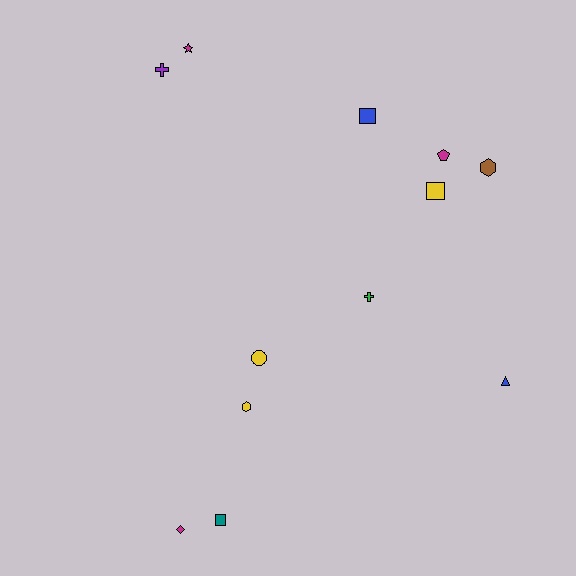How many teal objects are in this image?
There is 1 teal object.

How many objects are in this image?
There are 12 objects.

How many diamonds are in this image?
There is 1 diamond.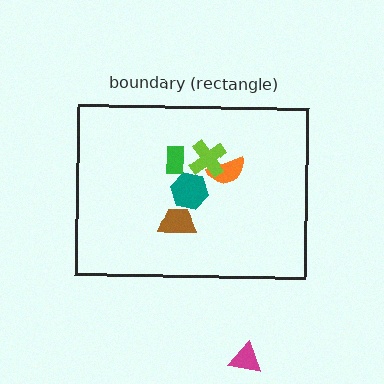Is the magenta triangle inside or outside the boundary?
Outside.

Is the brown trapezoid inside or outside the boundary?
Inside.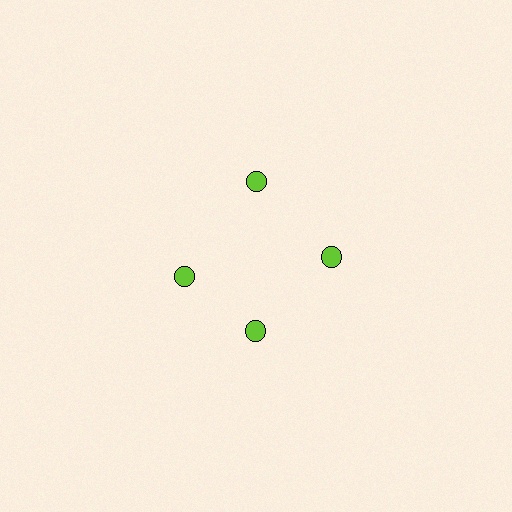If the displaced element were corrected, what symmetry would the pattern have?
It would have 4-fold rotational symmetry — the pattern would map onto itself every 90 degrees.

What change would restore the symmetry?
The symmetry would be restored by rotating it back into even spacing with its neighbors so that all 4 circles sit at equal angles and equal distance from the center.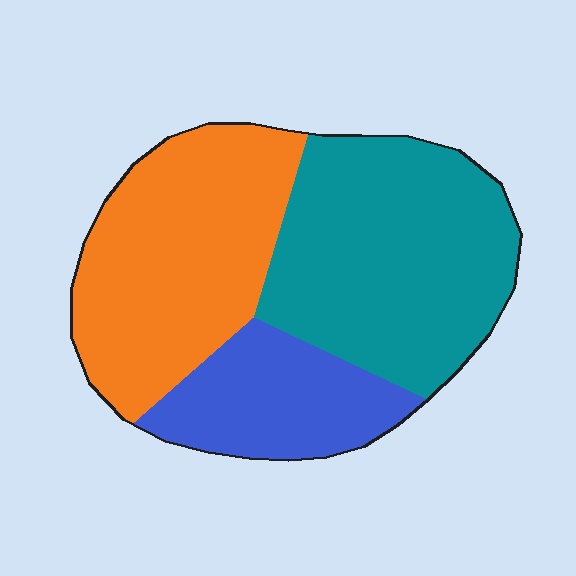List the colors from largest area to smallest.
From largest to smallest: teal, orange, blue.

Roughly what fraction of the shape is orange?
Orange takes up about three eighths (3/8) of the shape.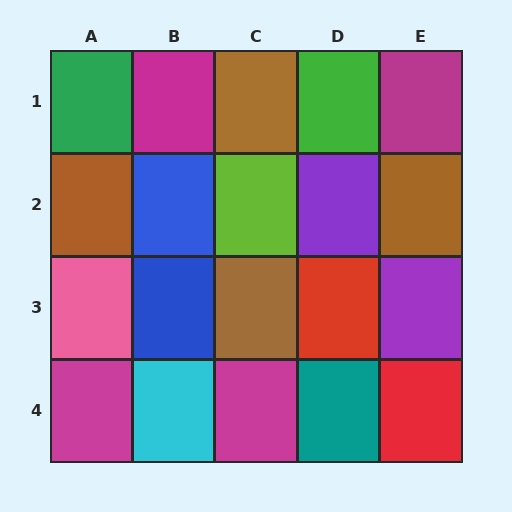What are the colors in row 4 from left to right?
Magenta, cyan, magenta, teal, red.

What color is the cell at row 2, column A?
Brown.